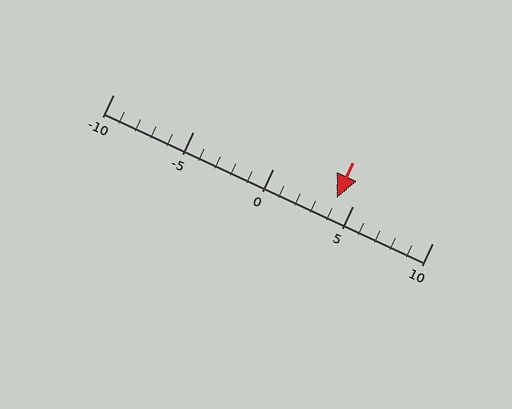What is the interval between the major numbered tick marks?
The major tick marks are spaced 5 units apart.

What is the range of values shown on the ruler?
The ruler shows values from -10 to 10.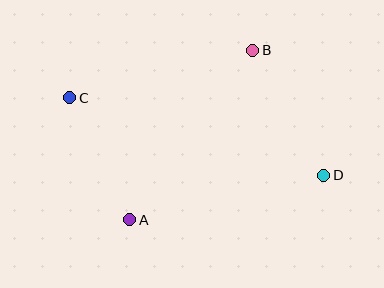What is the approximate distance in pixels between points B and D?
The distance between B and D is approximately 144 pixels.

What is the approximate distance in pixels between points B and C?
The distance between B and C is approximately 189 pixels.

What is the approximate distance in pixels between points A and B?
The distance between A and B is approximately 209 pixels.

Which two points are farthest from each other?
Points C and D are farthest from each other.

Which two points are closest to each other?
Points A and C are closest to each other.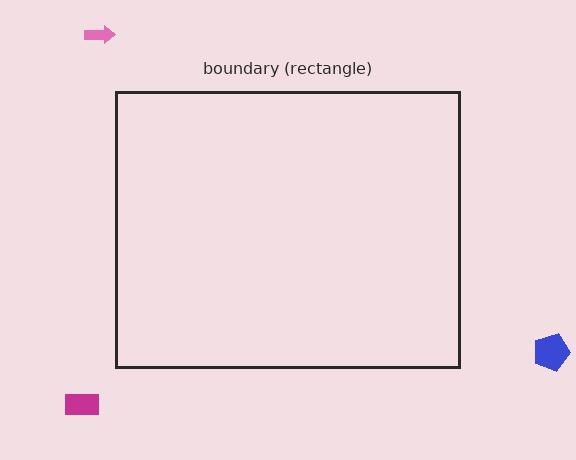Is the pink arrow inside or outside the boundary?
Outside.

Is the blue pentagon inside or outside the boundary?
Outside.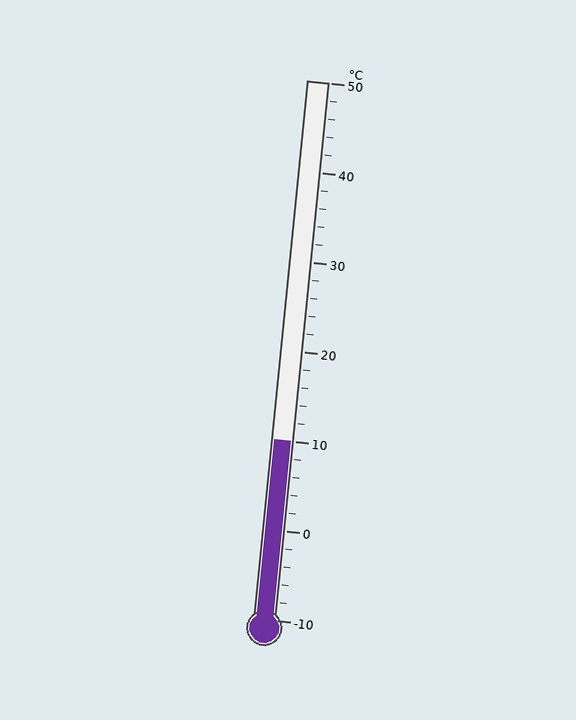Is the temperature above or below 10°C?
The temperature is at 10°C.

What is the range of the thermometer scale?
The thermometer scale ranges from -10°C to 50°C.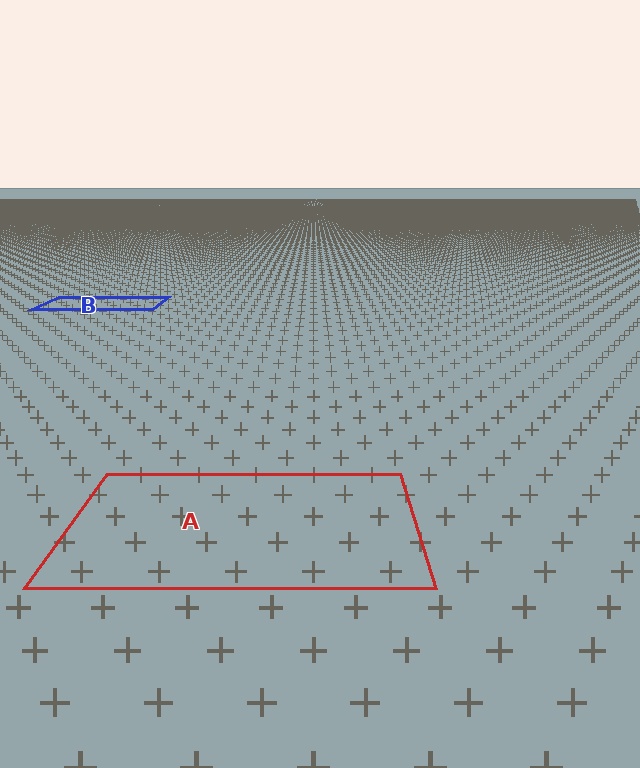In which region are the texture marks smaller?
The texture marks are smaller in region B, because it is farther away.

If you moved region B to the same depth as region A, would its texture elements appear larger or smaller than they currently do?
They would appear larger. At a closer depth, the same texture elements are projected at a bigger on-screen size.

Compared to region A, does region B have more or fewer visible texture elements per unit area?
Region B has more texture elements per unit area — they are packed more densely because it is farther away.